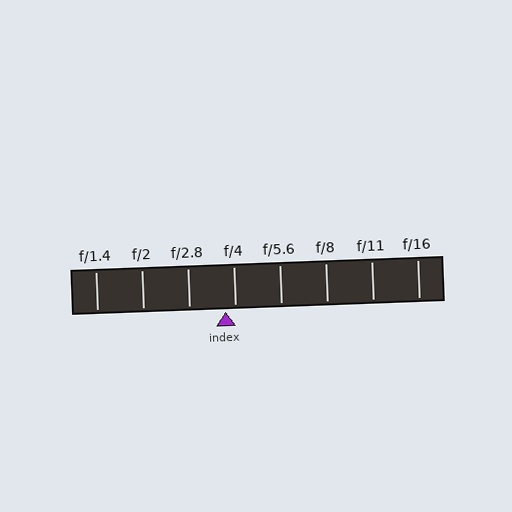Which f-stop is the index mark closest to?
The index mark is closest to f/4.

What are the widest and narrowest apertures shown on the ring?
The widest aperture shown is f/1.4 and the narrowest is f/16.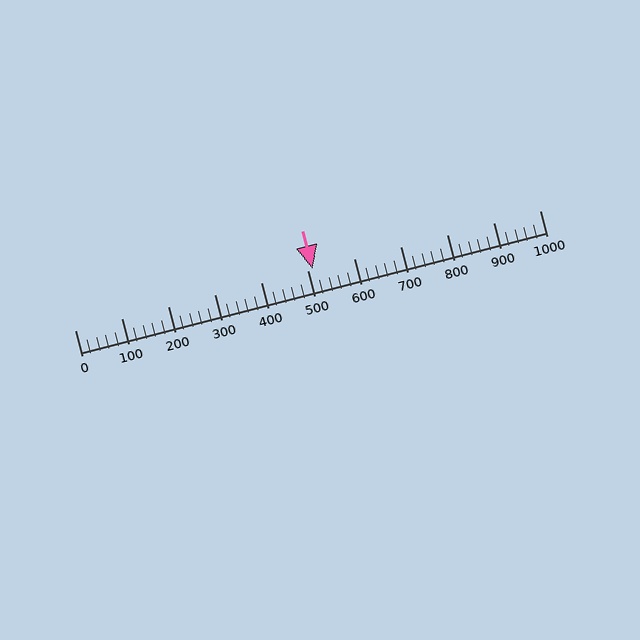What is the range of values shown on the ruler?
The ruler shows values from 0 to 1000.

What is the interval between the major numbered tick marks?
The major tick marks are spaced 100 units apart.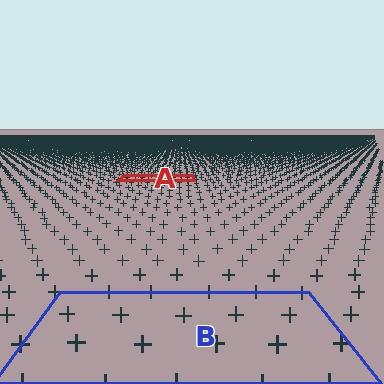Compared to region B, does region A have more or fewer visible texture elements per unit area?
Region A has more texture elements per unit area — they are packed more densely because it is farther away.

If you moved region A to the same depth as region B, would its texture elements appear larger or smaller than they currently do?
They would appear larger. At a closer depth, the same texture elements are projected at a bigger on-screen size.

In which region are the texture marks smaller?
The texture marks are smaller in region A, because it is farther away.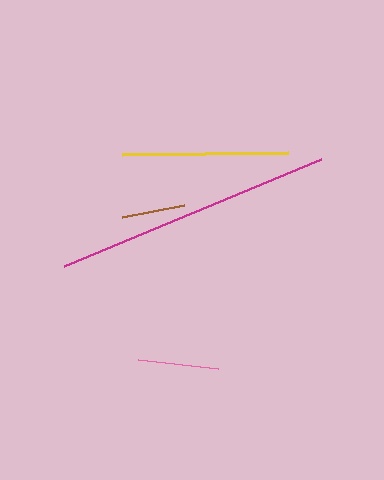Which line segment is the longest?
The magenta line is the longest at approximately 278 pixels.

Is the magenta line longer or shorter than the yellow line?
The magenta line is longer than the yellow line.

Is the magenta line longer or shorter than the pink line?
The magenta line is longer than the pink line.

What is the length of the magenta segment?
The magenta segment is approximately 278 pixels long.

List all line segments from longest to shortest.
From longest to shortest: magenta, yellow, pink, brown.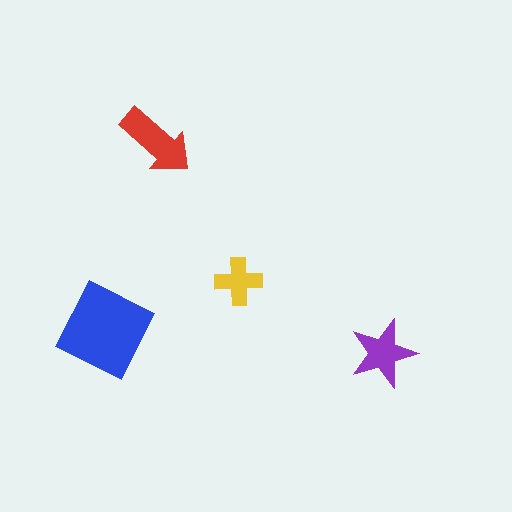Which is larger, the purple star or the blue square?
The blue square.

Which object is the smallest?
The yellow cross.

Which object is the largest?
The blue square.